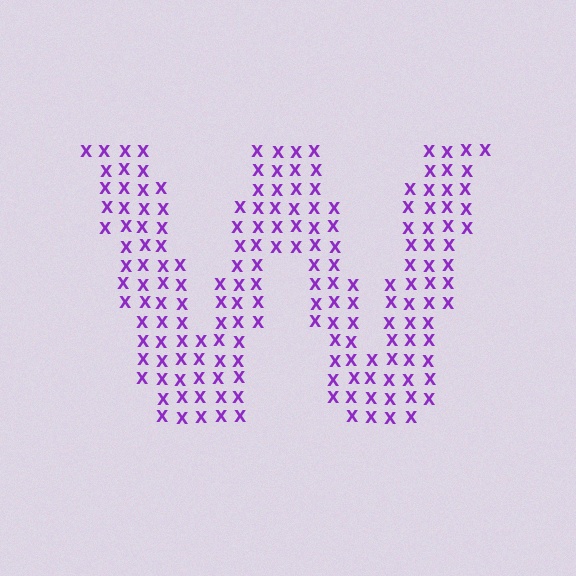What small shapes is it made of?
It is made of small letter X's.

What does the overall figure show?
The overall figure shows the letter W.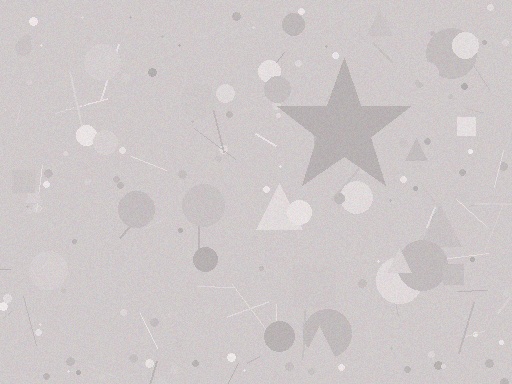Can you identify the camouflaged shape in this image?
The camouflaged shape is a star.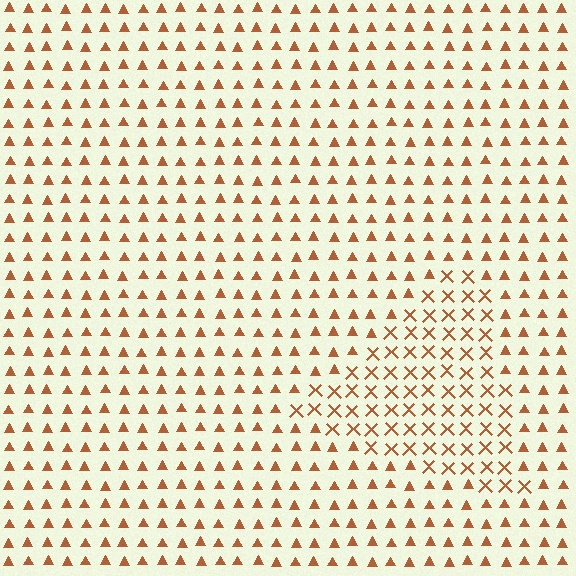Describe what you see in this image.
The image is filled with small brown elements arranged in a uniform grid. A triangle-shaped region contains X marks, while the surrounding area contains triangles. The boundary is defined purely by the change in element shape.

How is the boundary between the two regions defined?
The boundary is defined by a change in element shape: X marks inside vs. triangles outside. All elements share the same color and spacing.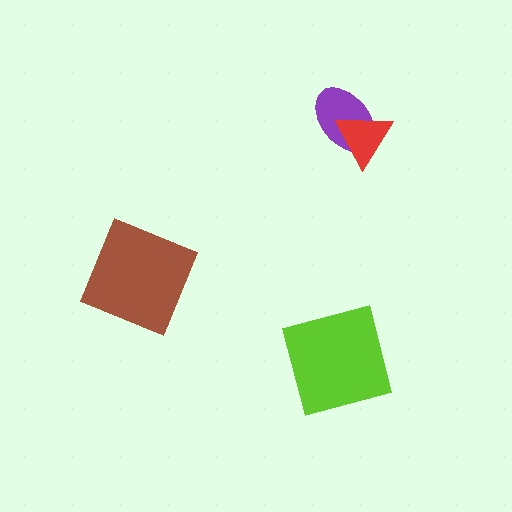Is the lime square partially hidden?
No, no other shape covers it.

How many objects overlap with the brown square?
0 objects overlap with the brown square.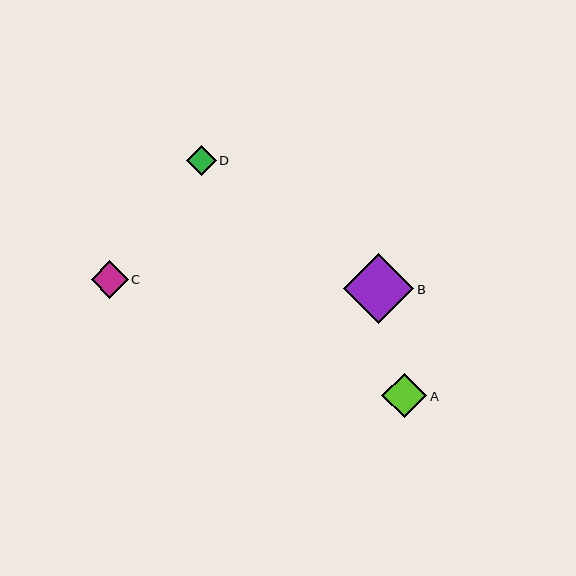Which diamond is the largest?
Diamond B is the largest with a size of approximately 70 pixels.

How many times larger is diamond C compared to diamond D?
Diamond C is approximately 1.2 times the size of diamond D.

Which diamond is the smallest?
Diamond D is the smallest with a size of approximately 30 pixels.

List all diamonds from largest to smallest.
From largest to smallest: B, A, C, D.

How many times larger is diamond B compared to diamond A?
Diamond B is approximately 1.6 times the size of diamond A.